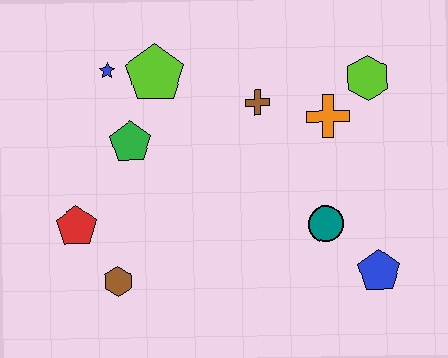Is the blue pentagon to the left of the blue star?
No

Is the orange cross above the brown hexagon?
Yes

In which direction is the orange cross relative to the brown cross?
The orange cross is to the right of the brown cross.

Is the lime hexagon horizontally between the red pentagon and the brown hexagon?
No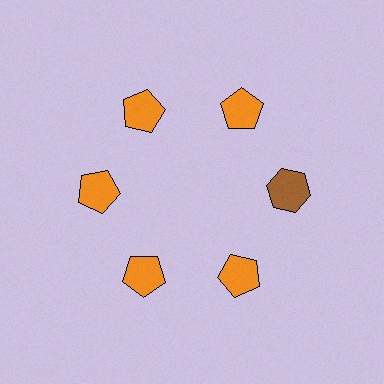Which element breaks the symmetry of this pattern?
The brown hexagon at roughly the 3 o'clock position breaks the symmetry. All other shapes are orange pentagons.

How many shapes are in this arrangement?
There are 6 shapes arranged in a ring pattern.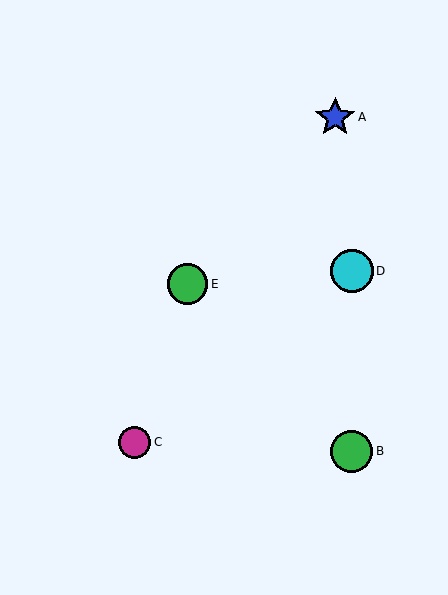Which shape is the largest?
The cyan circle (labeled D) is the largest.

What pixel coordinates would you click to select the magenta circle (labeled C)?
Click at (135, 442) to select the magenta circle C.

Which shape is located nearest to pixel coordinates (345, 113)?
The blue star (labeled A) at (335, 117) is nearest to that location.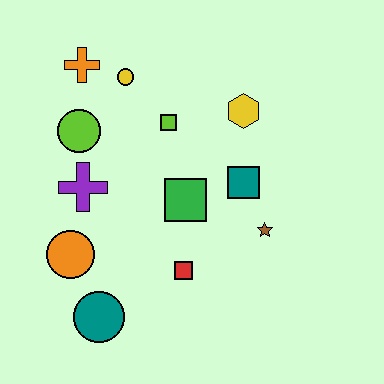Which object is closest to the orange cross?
The yellow circle is closest to the orange cross.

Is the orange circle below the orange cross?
Yes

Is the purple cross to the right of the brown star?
No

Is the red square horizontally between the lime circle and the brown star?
Yes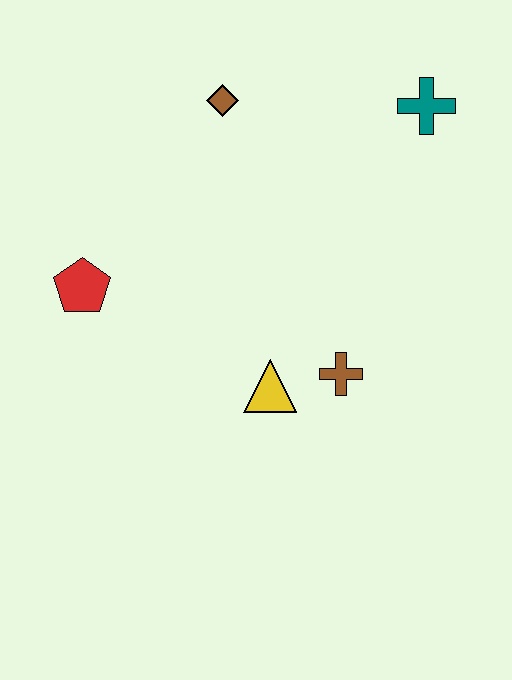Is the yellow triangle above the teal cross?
No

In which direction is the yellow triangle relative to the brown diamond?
The yellow triangle is below the brown diamond.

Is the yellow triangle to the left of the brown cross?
Yes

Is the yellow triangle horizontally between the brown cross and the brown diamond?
Yes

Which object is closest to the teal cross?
The brown diamond is closest to the teal cross.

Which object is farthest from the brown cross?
The brown diamond is farthest from the brown cross.